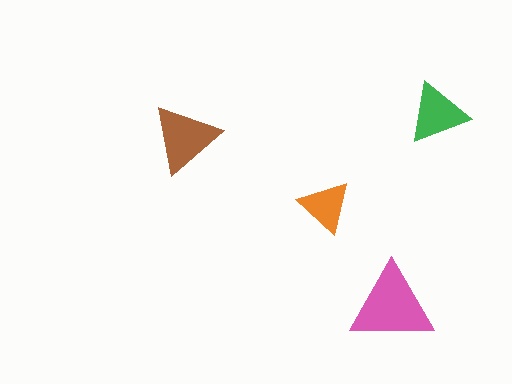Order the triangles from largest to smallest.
the pink one, the brown one, the green one, the orange one.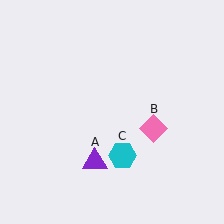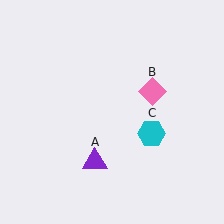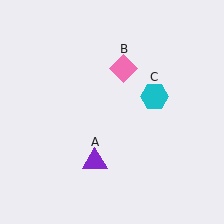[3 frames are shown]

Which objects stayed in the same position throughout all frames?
Purple triangle (object A) remained stationary.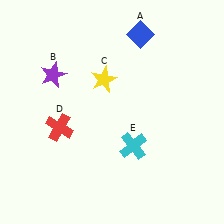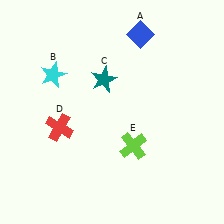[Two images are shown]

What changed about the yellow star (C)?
In Image 1, C is yellow. In Image 2, it changed to teal.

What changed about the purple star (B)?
In Image 1, B is purple. In Image 2, it changed to cyan.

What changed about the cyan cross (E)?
In Image 1, E is cyan. In Image 2, it changed to lime.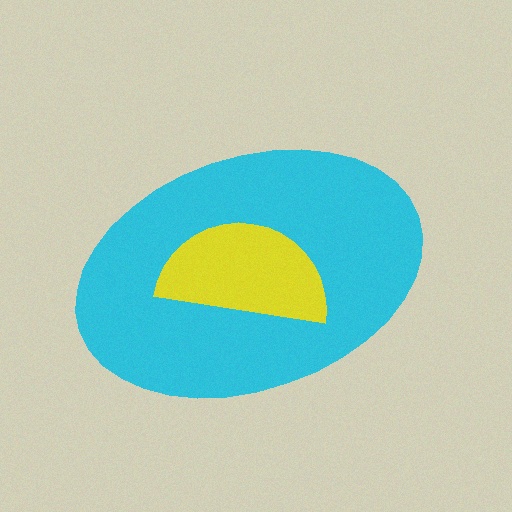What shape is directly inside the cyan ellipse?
The yellow semicircle.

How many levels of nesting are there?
2.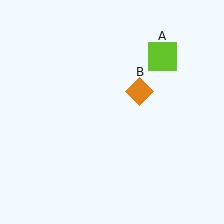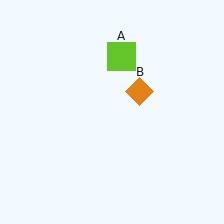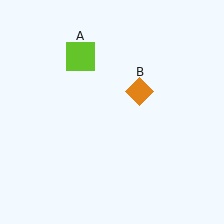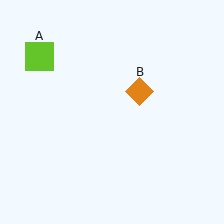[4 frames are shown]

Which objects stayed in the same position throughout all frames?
Orange diamond (object B) remained stationary.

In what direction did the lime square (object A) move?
The lime square (object A) moved left.